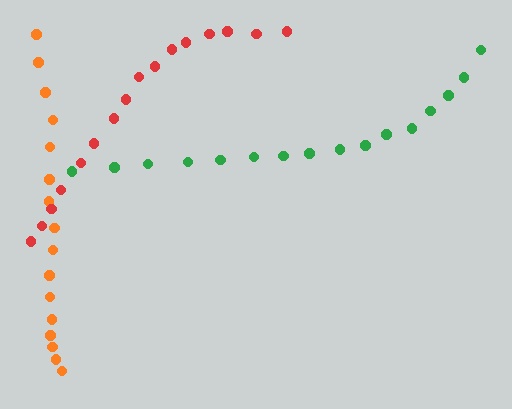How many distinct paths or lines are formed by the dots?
There are 3 distinct paths.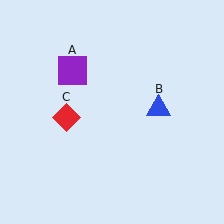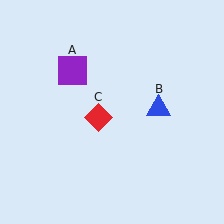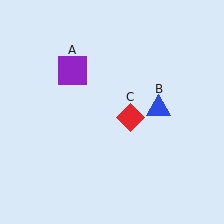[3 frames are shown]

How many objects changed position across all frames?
1 object changed position: red diamond (object C).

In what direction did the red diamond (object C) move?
The red diamond (object C) moved right.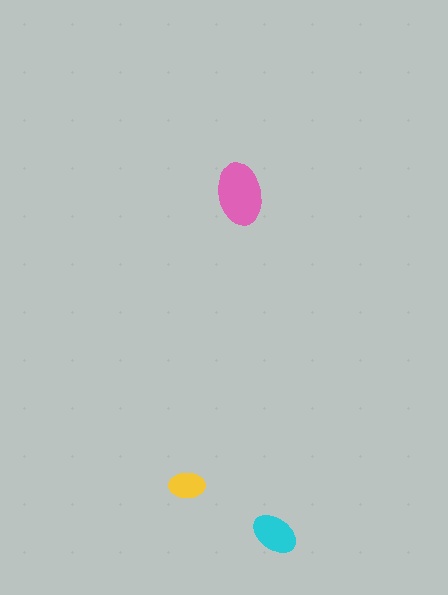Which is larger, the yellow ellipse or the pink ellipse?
The pink one.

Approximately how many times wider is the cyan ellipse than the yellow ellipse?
About 1.5 times wider.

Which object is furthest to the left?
The yellow ellipse is leftmost.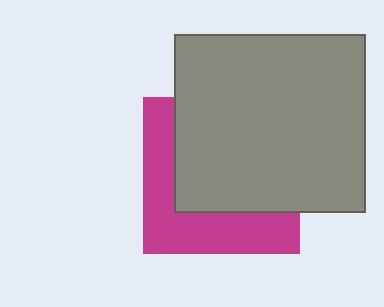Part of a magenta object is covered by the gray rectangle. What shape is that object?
It is a square.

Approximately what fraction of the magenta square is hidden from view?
Roughly 60% of the magenta square is hidden behind the gray rectangle.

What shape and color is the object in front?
The object in front is a gray rectangle.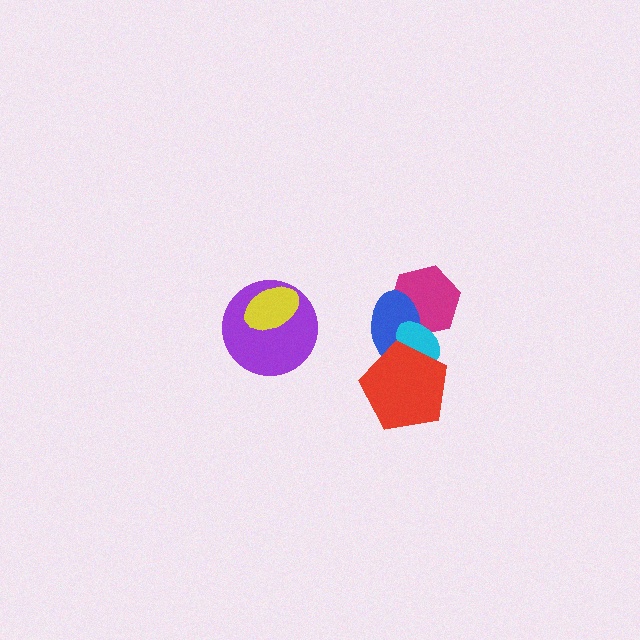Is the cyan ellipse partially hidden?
Yes, it is partially covered by another shape.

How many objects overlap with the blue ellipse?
3 objects overlap with the blue ellipse.